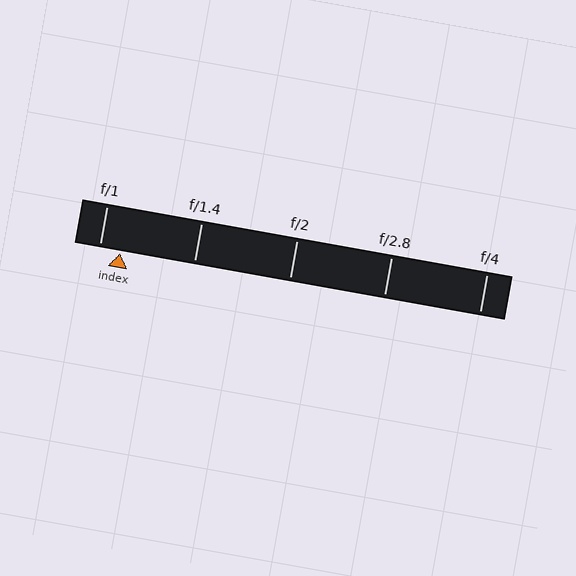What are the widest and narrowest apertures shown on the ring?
The widest aperture shown is f/1 and the narrowest is f/4.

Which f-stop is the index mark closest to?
The index mark is closest to f/1.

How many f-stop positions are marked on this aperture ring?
There are 5 f-stop positions marked.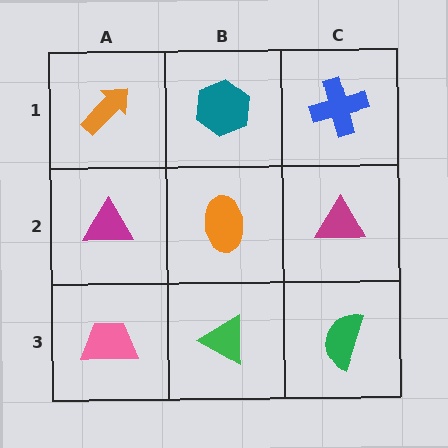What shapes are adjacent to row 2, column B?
A teal hexagon (row 1, column B), a green triangle (row 3, column B), a magenta triangle (row 2, column A), a magenta triangle (row 2, column C).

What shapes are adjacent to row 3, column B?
An orange ellipse (row 2, column B), a pink trapezoid (row 3, column A), a green semicircle (row 3, column C).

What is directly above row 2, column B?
A teal hexagon.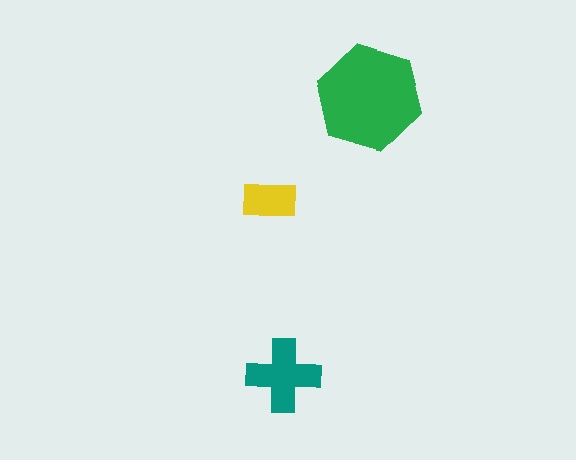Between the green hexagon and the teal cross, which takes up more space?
The green hexagon.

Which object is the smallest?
The yellow rectangle.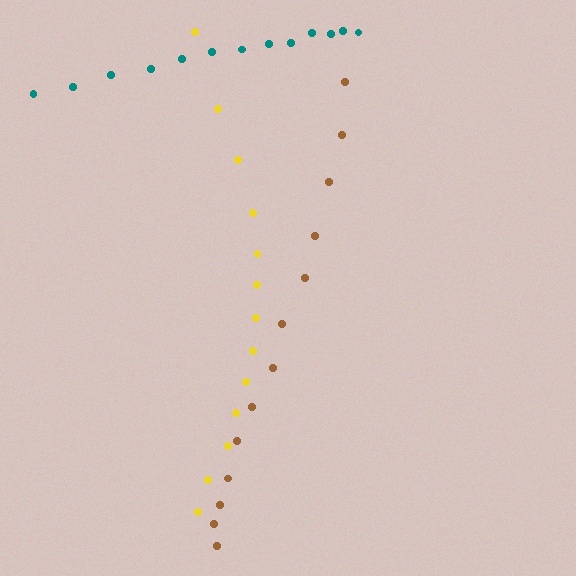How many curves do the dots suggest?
There are 3 distinct paths.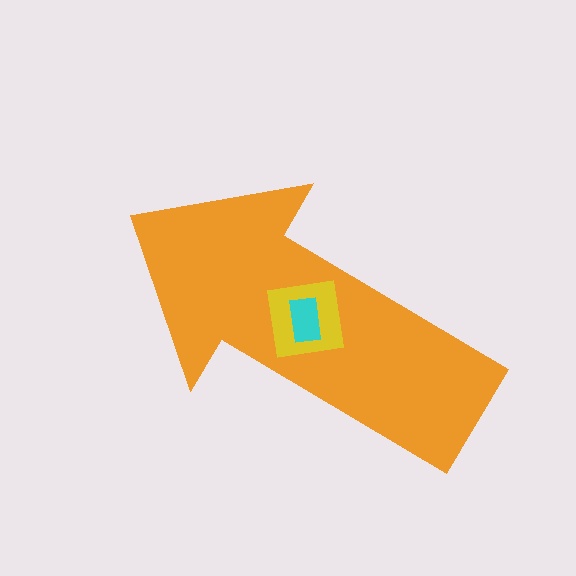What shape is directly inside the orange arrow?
The yellow square.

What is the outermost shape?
The orange arrow.